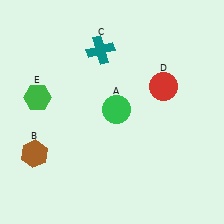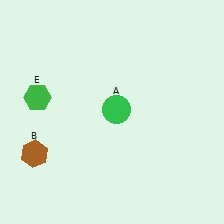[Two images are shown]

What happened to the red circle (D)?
The red circle (D) was removed in Image 2. It was in the top-right area of Image 1.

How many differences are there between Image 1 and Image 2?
There are 2 differences between the two images.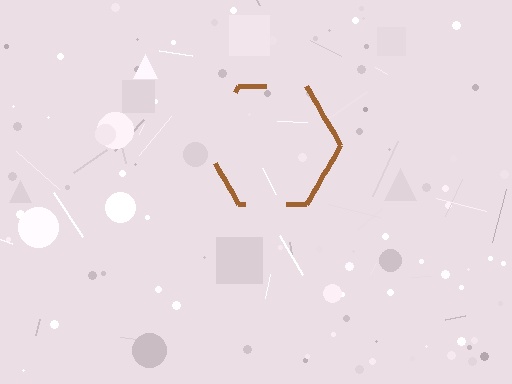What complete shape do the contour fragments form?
The contour fragments form a hexagon.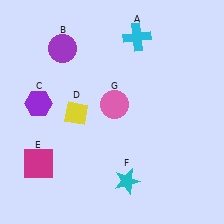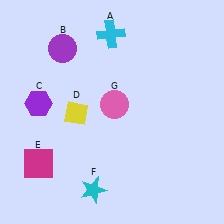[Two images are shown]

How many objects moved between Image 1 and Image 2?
2 objects moved between the two images.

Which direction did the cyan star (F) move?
The cyan star (F) moved left.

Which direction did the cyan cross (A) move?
The cyan cross (A) moved left.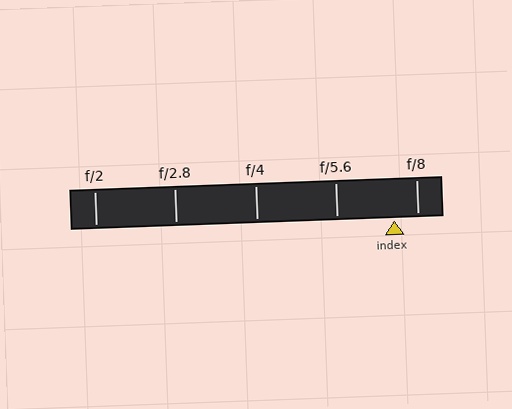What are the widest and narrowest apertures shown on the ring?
The widest aperture shown is f/2 and the narrowest is f/8.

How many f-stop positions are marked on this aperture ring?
There are 5 f-stop positions marked.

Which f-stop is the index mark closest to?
The index mark is closest to f/8.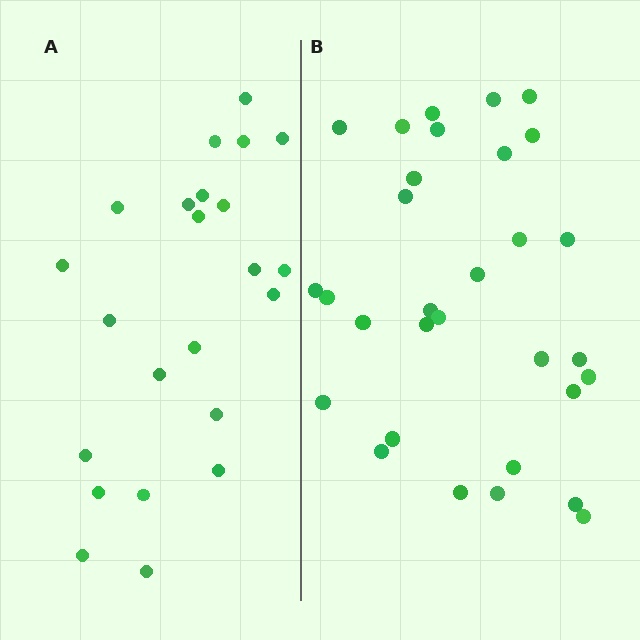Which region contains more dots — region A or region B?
Region B (the right region) has more dots.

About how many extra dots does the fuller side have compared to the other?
Region B has roughly 8 or so more dots than region A.